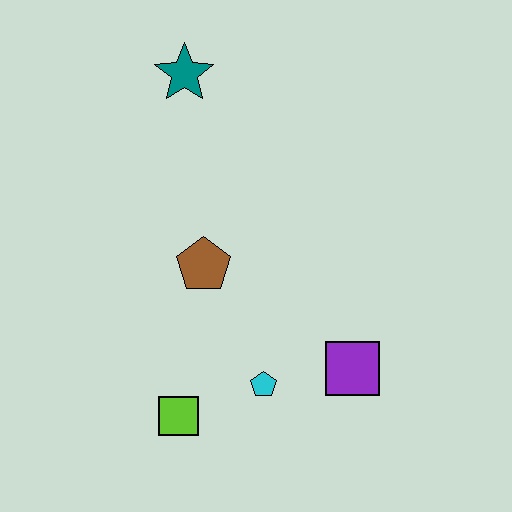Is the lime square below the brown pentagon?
Yes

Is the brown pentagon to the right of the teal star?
Yes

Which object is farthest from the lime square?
The teal star is farthest from the lime square.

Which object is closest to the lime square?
The cyan pentagon is closest to the lime square.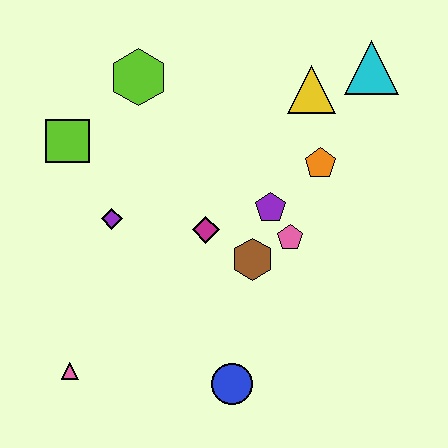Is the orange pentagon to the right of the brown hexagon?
Yes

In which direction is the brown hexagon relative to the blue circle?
The brown hexagon is above the blue circle.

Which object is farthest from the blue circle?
The cyan triangle is farthest from the blue circle.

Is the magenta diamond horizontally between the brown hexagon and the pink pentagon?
No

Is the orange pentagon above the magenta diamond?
Yes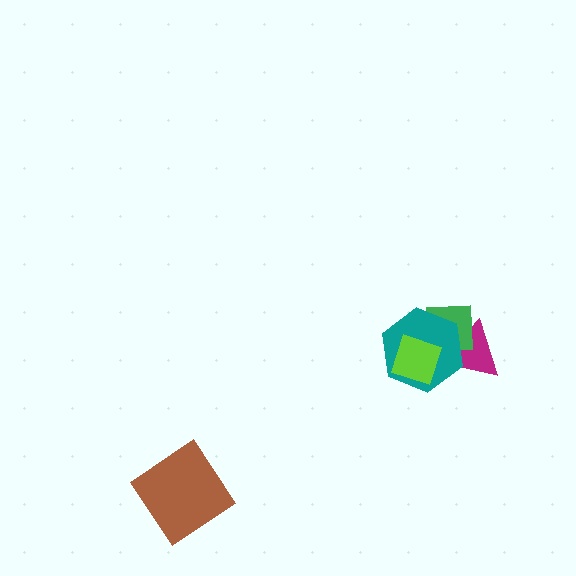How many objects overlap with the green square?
3 objects overlap with the green square.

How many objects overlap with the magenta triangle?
3 objects overlap with the magenta triangle.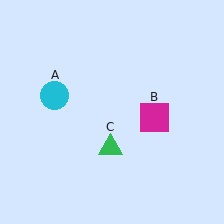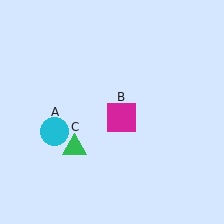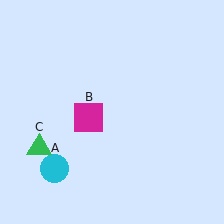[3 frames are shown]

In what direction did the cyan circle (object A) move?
The cyan circle (object A) moved down.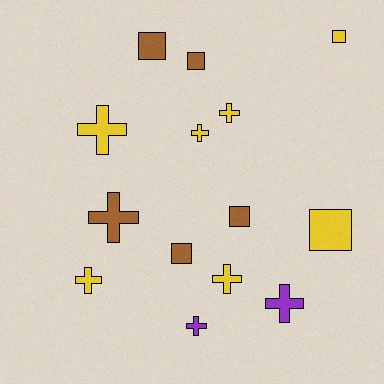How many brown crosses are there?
There is 1 brown cross.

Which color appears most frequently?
Yellow, with 7 objects.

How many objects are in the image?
There are 14 objects.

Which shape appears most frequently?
Cross, with 8 objects.